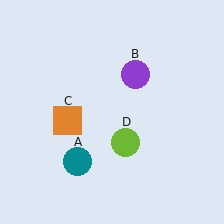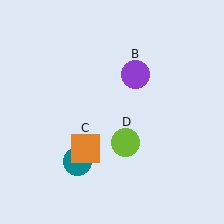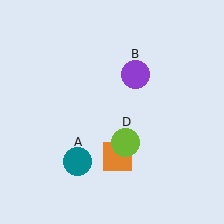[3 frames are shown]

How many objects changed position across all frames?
1 object changed position: orange square (object C).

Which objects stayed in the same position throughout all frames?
Teal circle (object A) and purple circle (object B) and lime circle (object D) remained stationary.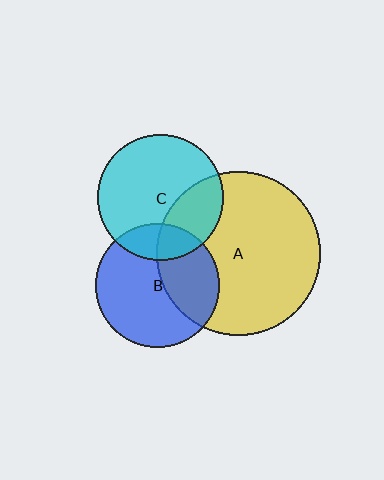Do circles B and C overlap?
Yes.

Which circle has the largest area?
Circle A (yellow).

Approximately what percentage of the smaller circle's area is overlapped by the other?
Approximately 20%.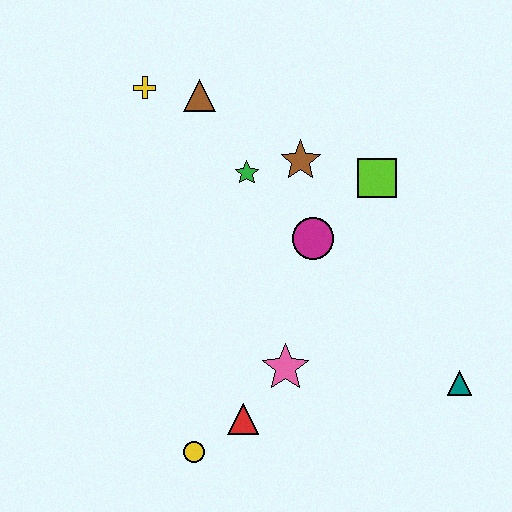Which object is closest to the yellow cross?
The brown triangle is closest to the yellow cross.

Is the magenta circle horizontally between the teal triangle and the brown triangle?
Yes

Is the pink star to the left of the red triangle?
No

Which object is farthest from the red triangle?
The yellow cross is farthest from the red triangle.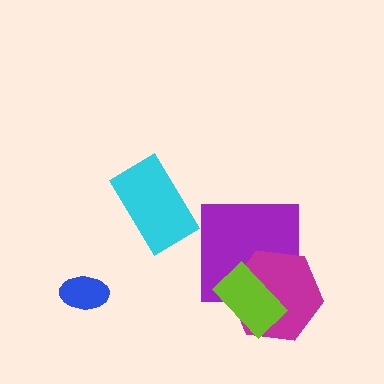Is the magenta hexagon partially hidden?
Yes, it is partially covered by another shape.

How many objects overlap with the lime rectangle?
2 objects overlap with the lime rectangle.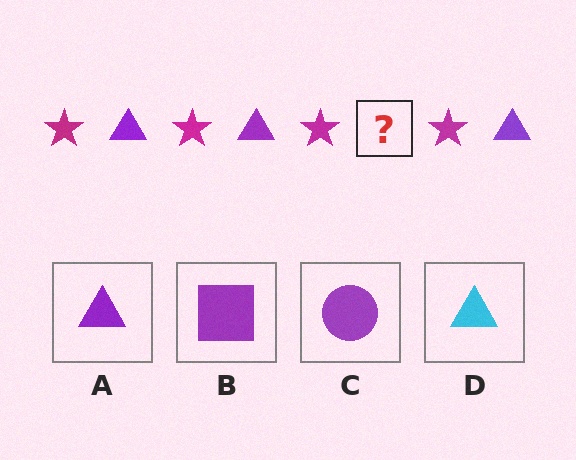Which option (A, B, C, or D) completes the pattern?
A.